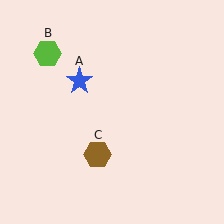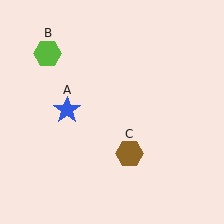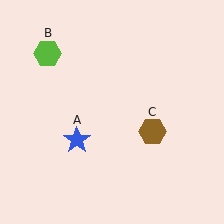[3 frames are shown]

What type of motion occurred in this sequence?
The blue star (object A), brown hexagon (object C) rotated counterclockwise around the center of the scene.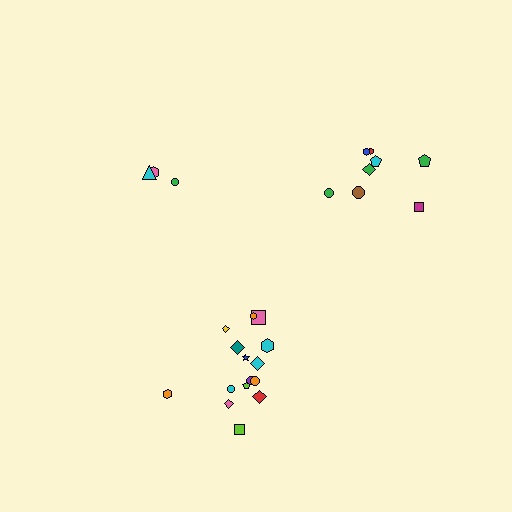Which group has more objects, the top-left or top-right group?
The top-right group.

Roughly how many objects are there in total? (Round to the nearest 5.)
Roughly 25 objects in total.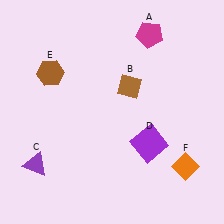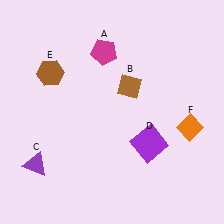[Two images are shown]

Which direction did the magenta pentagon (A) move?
The magenta pentagon (A) moved left.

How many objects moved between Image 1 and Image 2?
2 objects moved between the two images.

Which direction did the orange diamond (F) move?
The orange diamond (F) moved up.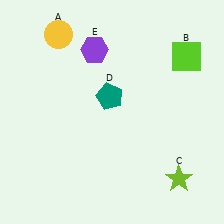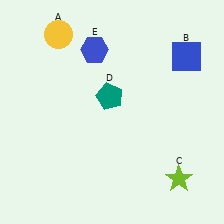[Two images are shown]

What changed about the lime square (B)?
In Image 1, B is lime. In Image 2, it changed to blue.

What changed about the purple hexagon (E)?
In Image 1, E is purple. In Image 2, it changed to blue.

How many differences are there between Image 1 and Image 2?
There are 2 differences between the two images.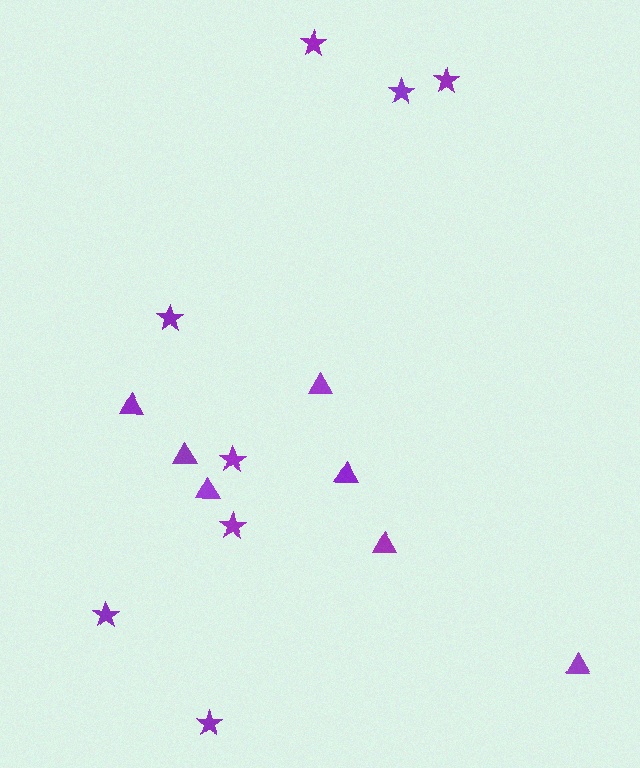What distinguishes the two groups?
There are 2 groups: one group of stars (8) and one group of triangles (7).